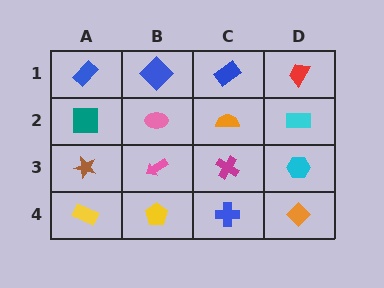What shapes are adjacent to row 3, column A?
A teal square (row 2, column A), a yellow rectangle (row 4, column A), a pink arrow (row 3, column B).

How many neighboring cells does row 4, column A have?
2.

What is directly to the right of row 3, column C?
A cyan hexagon.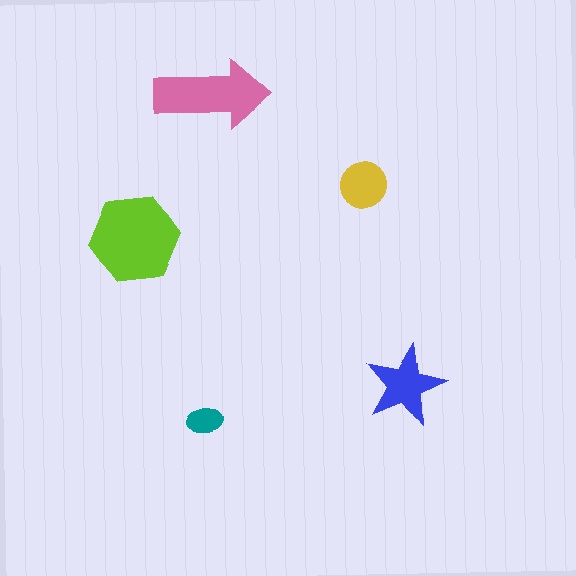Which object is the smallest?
The teal ellipse.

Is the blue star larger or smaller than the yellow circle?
Larger.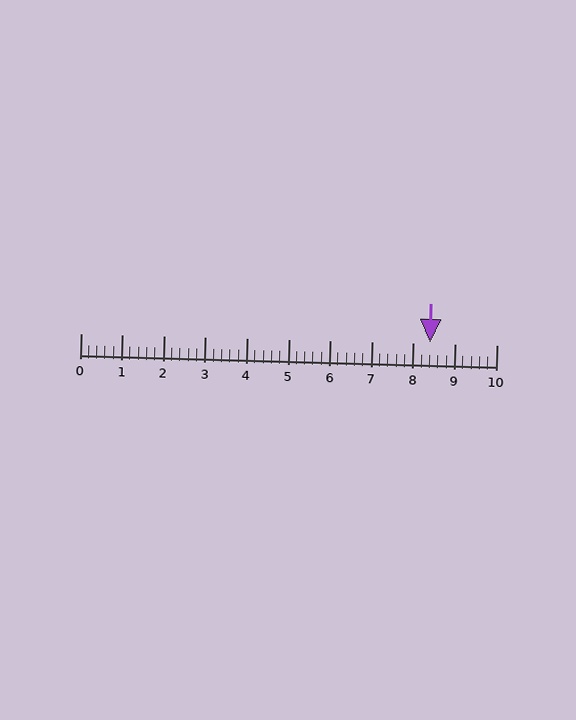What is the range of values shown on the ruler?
The ruler shows values from 0 to 10.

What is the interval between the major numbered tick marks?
The major tick marks are spaced 1 units apart.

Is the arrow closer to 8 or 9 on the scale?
The arrow is closer to 8.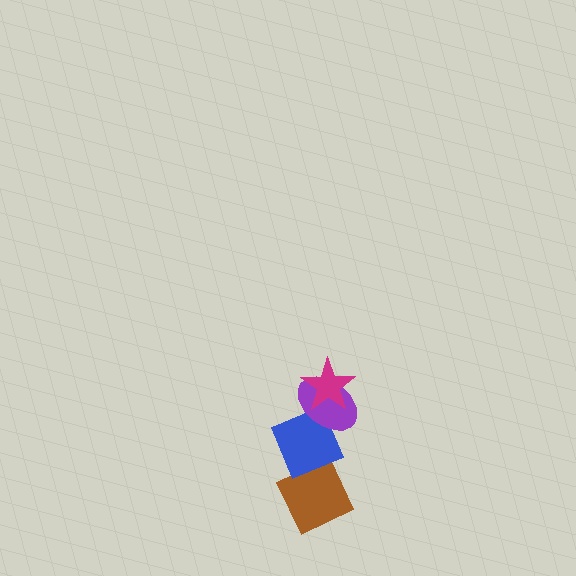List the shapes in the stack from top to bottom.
From top to bottom: the magenta star, the purple ellipse, the blue diamond, the brown diamond.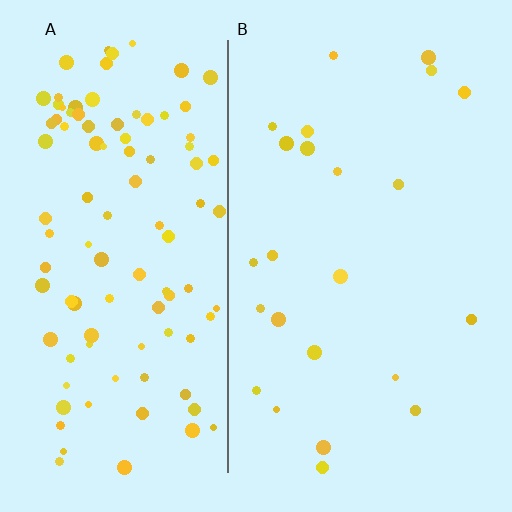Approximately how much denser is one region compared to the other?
Approximately 4.5× — region A over region B.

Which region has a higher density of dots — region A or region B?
A (the left).